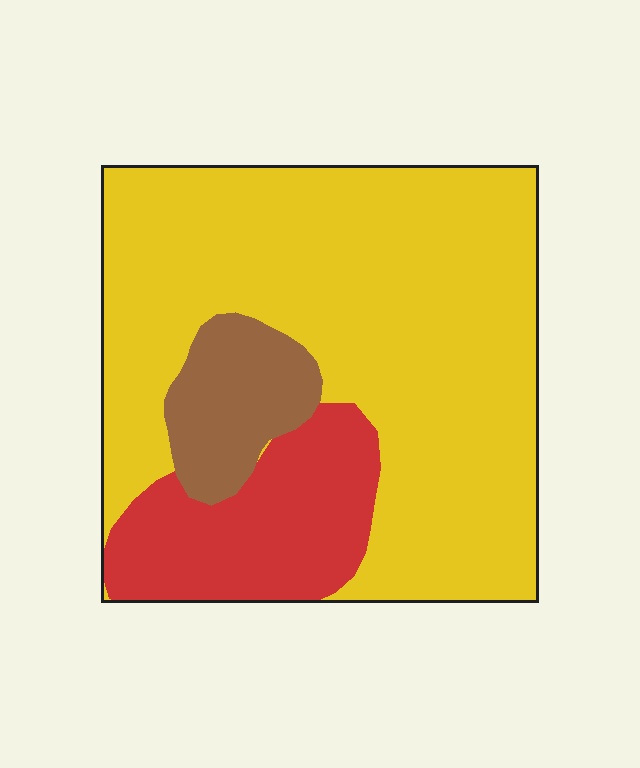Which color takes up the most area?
Yellow, at roughly 70%.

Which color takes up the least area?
Brown, at roughly 10%.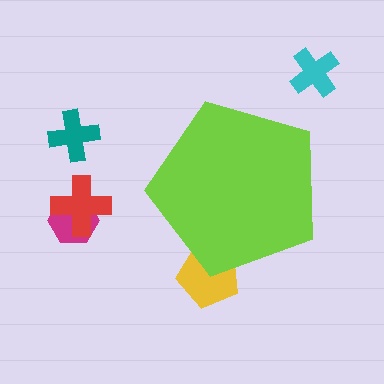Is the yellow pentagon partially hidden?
Yes, the yellow pentagon is partially hidden behind the lime pentagon.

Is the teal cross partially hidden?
No, the teal cross is fully visible.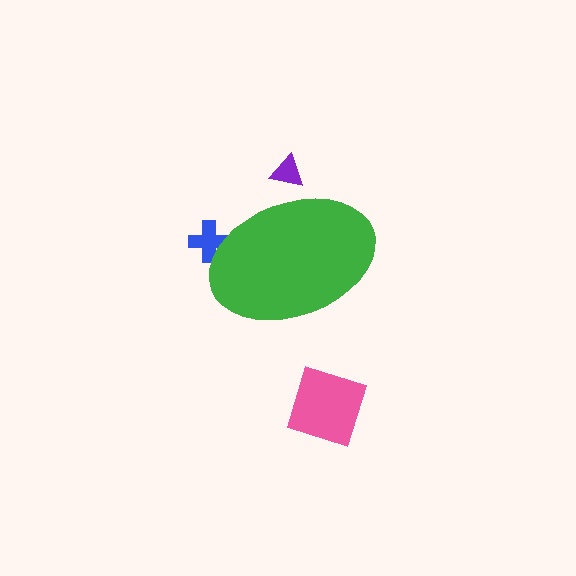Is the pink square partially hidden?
No, the pink square is fully visible.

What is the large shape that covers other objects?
A green ellipse.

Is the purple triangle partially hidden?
Yes, the purple triangle is partially hidden behind the green ellipse.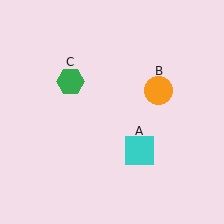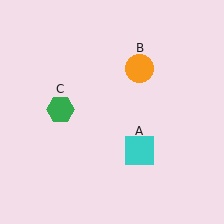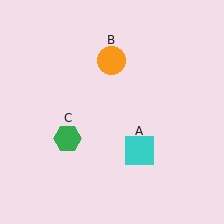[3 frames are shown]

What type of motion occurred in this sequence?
The orange circle (object B), green hexagon (object C) rotated counterclockwise around the center of the scene.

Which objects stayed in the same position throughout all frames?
Cyan square (object A) remained stationary.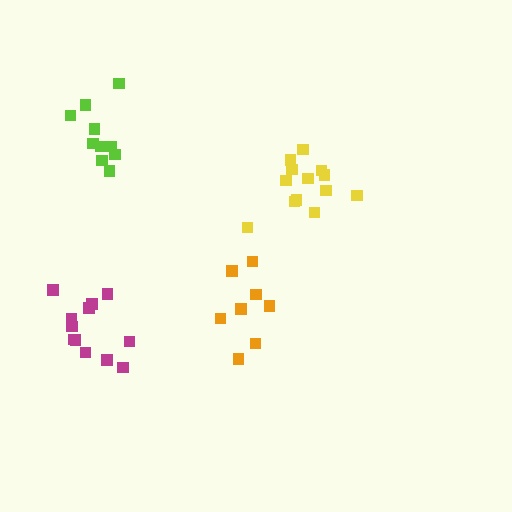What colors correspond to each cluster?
The clusters are colored: lime, yellow, magenta, orange.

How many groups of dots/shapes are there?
There are 4 groups.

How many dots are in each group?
Group 1: 10 dots, Group 2: 13 dots, Group 3: 12 dots, Group 4: 8 dots (43 total).